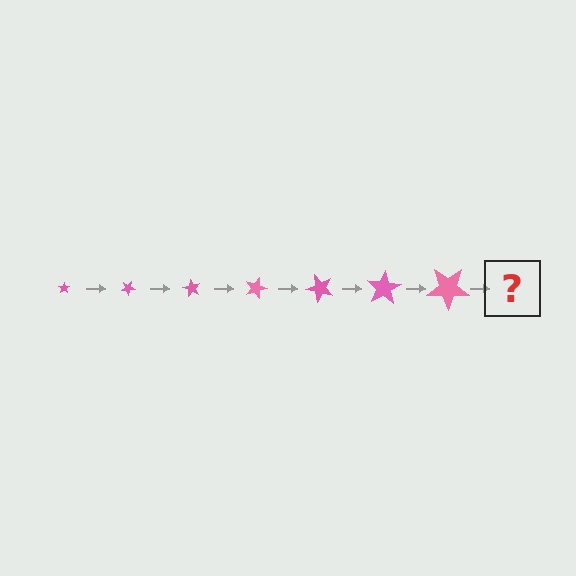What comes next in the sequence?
The next element should be a star, larger than the previous one and rotated 210 degrees from the start.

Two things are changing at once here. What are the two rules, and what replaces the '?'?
The two rules are that the star grows larger each step and it rotates 30 degrees each step. The '?' should be a star, larger than the previous one and rotated 210 degrees from the start.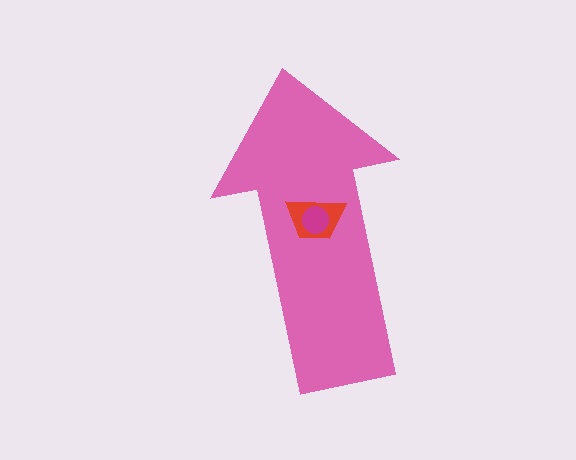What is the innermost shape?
The magenta circle.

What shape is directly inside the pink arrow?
The red trapezoid.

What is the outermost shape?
The pink arrow.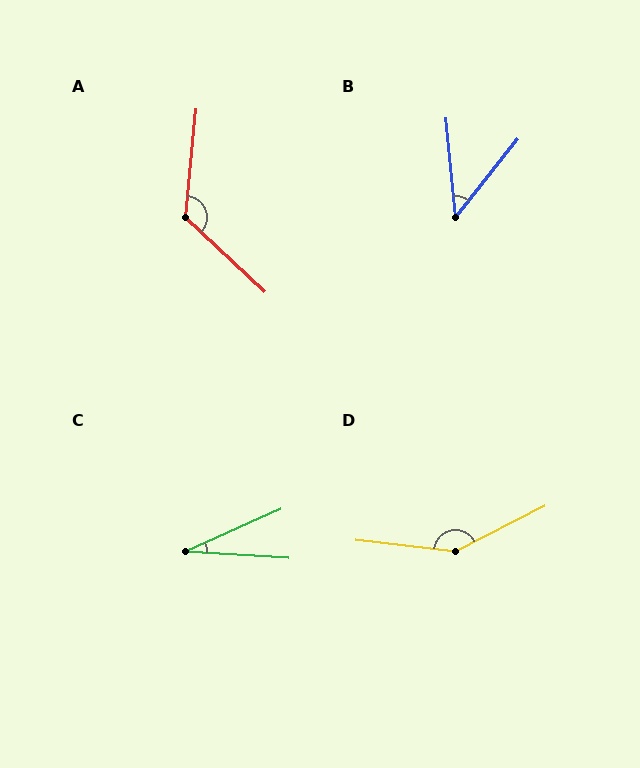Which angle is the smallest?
C, at approximately 28 degrees.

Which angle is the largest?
D, at approximately 146 degrees.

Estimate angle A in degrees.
Approximately 128 degrees.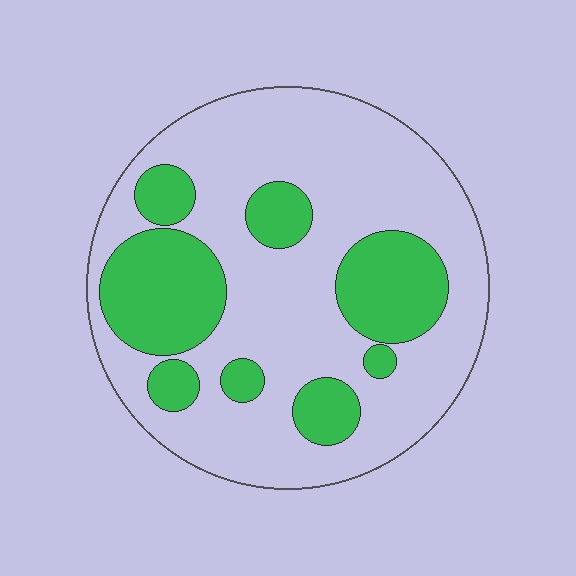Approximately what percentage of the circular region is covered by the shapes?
Approximately 30%.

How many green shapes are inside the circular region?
8.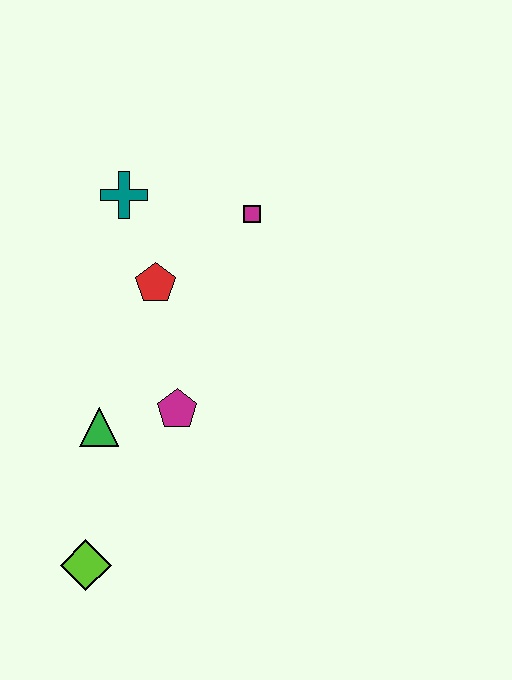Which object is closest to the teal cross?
The red pentagon is closest to the teal cross.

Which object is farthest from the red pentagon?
The lime diamond is farthest from the red pentagon.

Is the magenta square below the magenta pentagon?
No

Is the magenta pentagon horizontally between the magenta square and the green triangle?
Yes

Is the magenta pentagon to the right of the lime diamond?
Yes